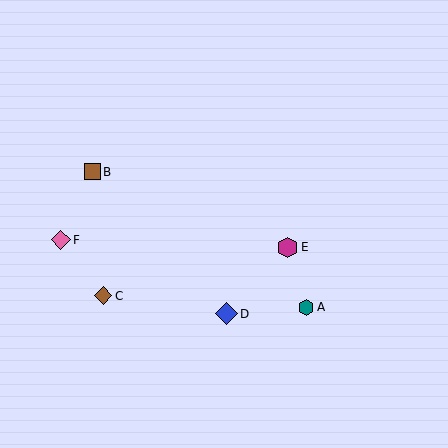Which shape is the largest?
The blue diamond (labeled D) is the largest.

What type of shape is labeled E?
Shape E is a magenta hexagon.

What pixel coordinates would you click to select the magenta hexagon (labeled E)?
Click at (288, 247) to select the magenta hexagon E.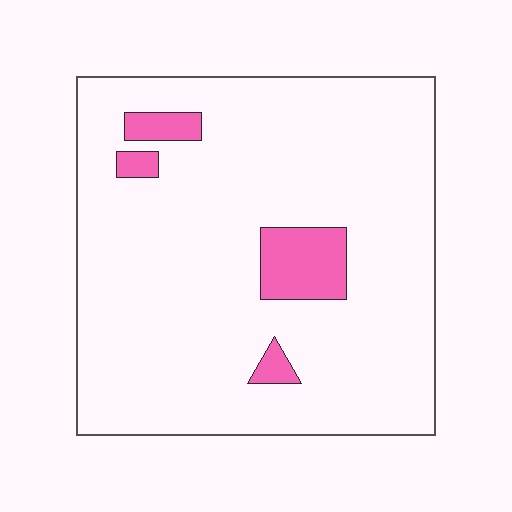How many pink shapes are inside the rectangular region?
4.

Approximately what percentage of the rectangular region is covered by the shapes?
Approximately 10%.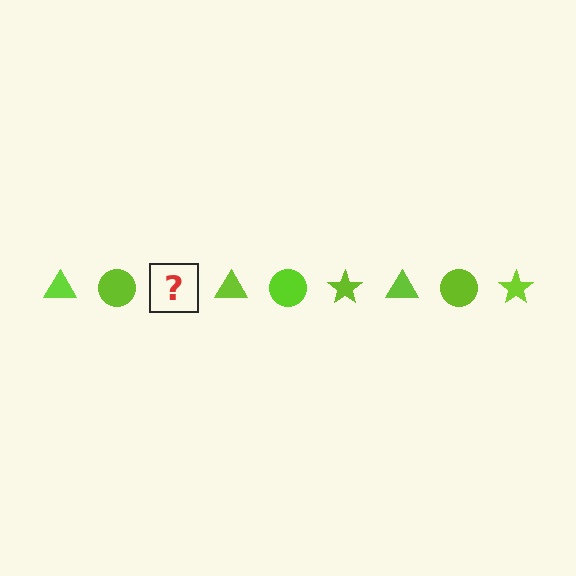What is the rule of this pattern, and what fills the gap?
The rule is that the pattern cycles through triangle, circle, star shapes in lime. The gap should be filled with a lime star.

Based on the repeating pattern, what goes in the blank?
The blank should be a lime star.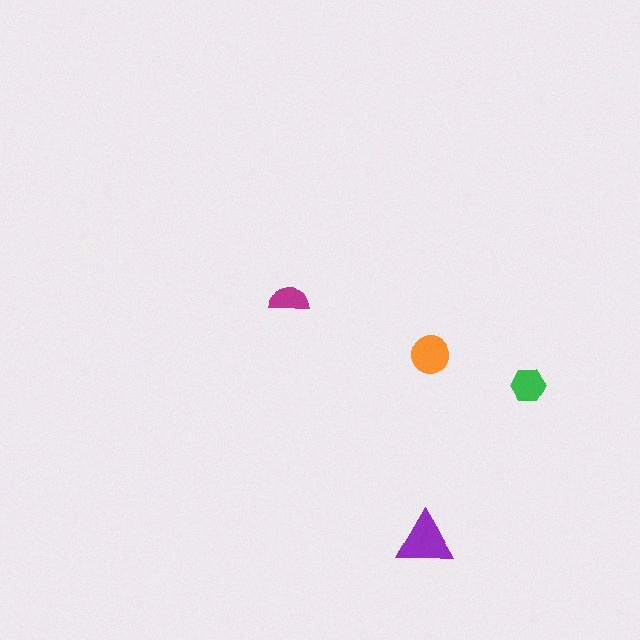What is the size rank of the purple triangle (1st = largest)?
1st.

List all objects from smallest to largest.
The magenta semicircle, the green hexagon, the orange circle, the purple triangle.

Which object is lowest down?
The purple triangle is bottommost.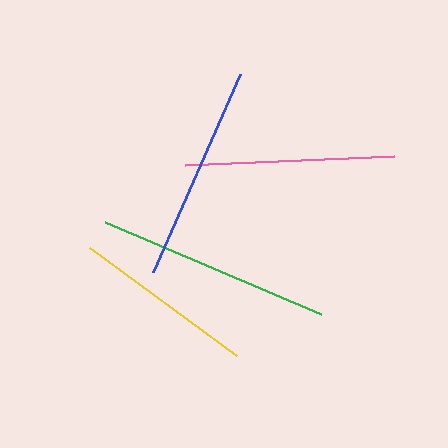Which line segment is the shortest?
The yellow line is the shortest at approximately 182 pixels.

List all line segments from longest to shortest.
From longest to shortest: green, blue, pink, yellow.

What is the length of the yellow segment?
The yellow segment is approximately 182 pixels long.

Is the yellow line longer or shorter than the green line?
The green line is longer than the yellow line.